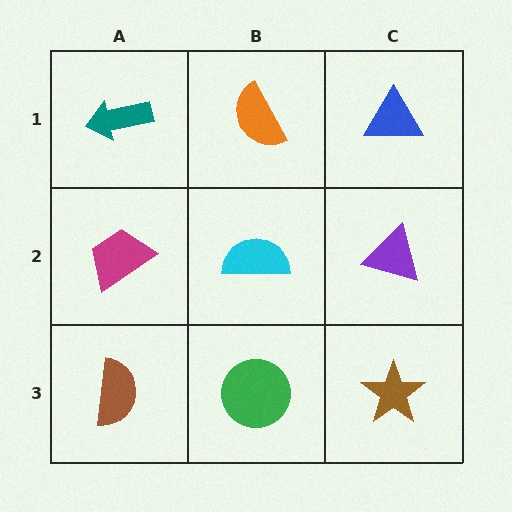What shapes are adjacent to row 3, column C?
A purple triangle (row 2, column C), a green circle (row 3, column B).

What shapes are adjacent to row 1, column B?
A cyan semicircle (row 2, column B), a teal arrow (row 1, column A), a blue triangle (row 1, column C).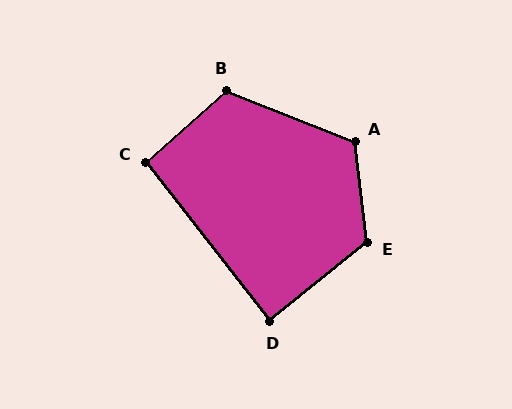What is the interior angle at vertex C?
Approximately 94 degrees (approximately right).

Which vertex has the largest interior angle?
E, at approximately 122 degrees.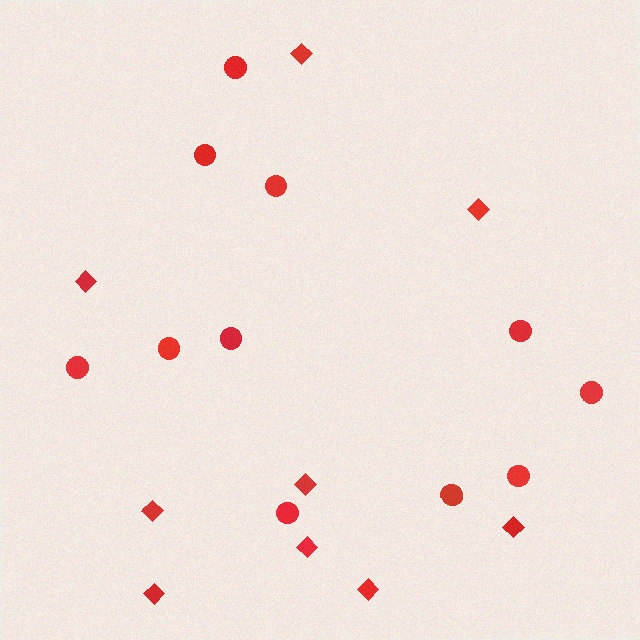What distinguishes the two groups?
There are 2 groups: one group of diamonds (9) and one group of circles (11).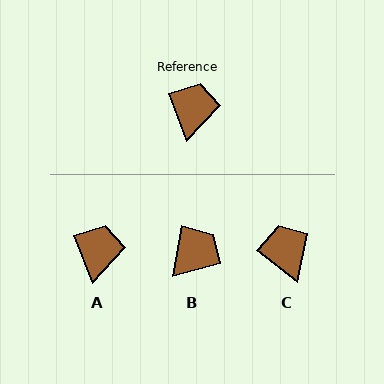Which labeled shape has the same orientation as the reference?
A.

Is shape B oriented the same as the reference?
No, it is off by about 31 degrees.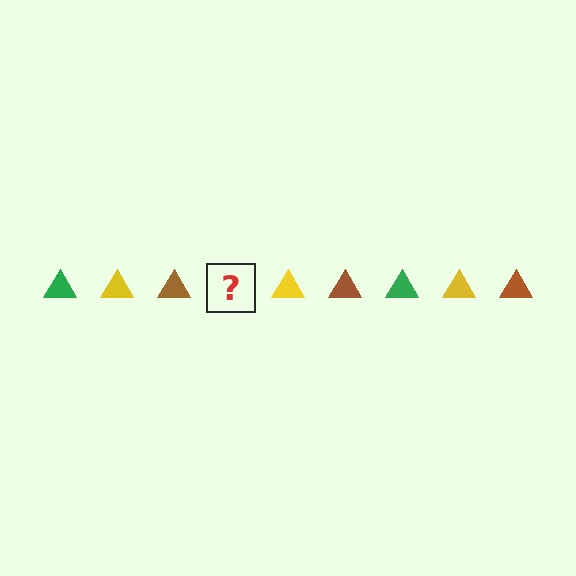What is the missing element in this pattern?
The missing element is a green triangle.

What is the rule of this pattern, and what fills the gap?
The rule is that the pattern cycles through green, yellow, brown triangles. The gap should be filled with a green triangle.